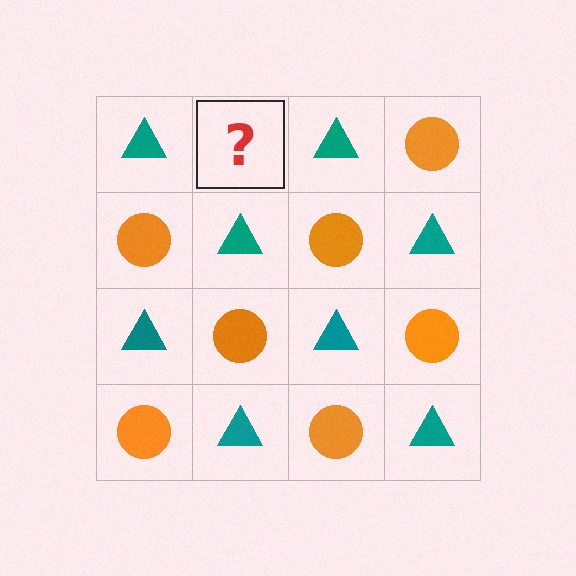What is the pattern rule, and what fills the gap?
The rule is that it alternates teal triangle and orange circle in a checkerboard pattern. The gap should be filled with an orange circle.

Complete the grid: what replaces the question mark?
The question mark should be replaced with an orange circle.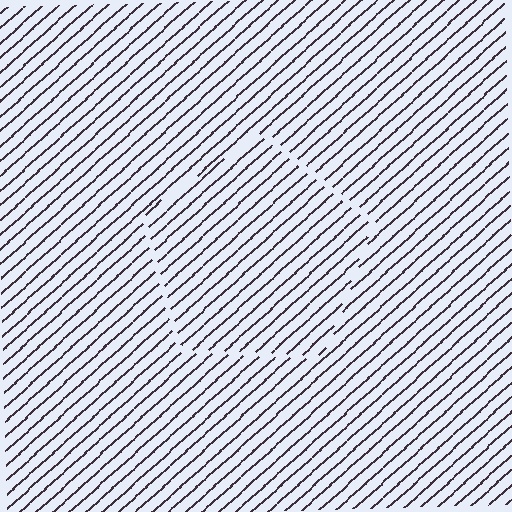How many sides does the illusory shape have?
5 sides — the line-ends trace a pentagon.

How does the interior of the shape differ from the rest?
The interior of the shape contains the same grating, shifted by half a period — the contour is defined by the phase discontinuity where line-ends from the inner and outer gratings abut.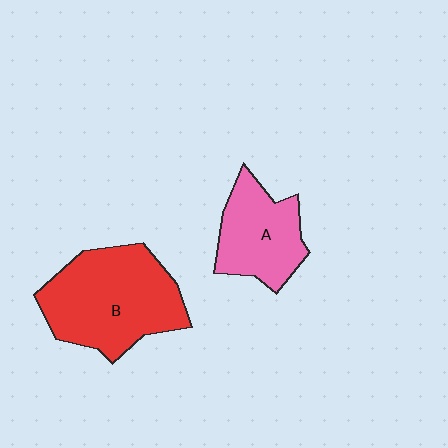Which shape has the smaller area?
Shape A (pink).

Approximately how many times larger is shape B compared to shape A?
Approximately 1.6 times.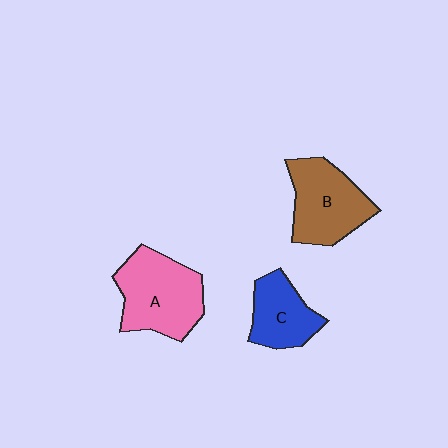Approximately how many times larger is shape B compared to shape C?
Approximately 1.4 times.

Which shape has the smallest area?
Shape C (blue).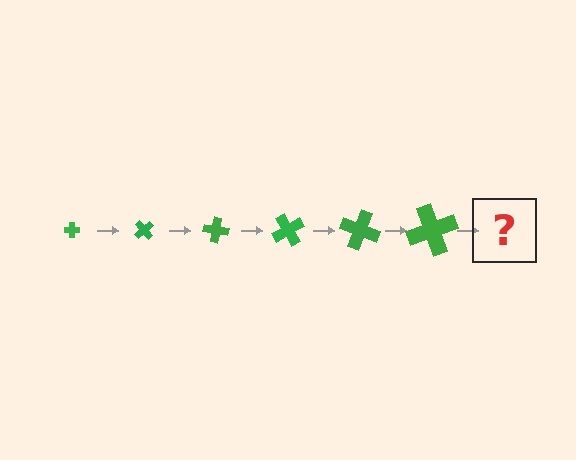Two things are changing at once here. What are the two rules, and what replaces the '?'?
The two rules are that the cross grows larger each step and it rotates 50 degrees each step. The '?' should be a cross, larger than the previous one and rotated 300 degrees from the start.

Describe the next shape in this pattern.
It should be a cross, larger than the previous one and rotated 300 degrees from the start.